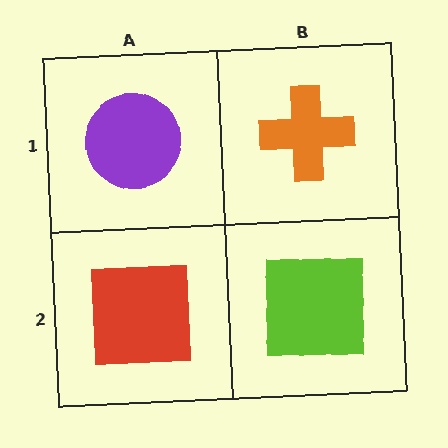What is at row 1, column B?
An orange cross.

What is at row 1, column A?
A purple circle.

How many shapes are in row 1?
2 shapes.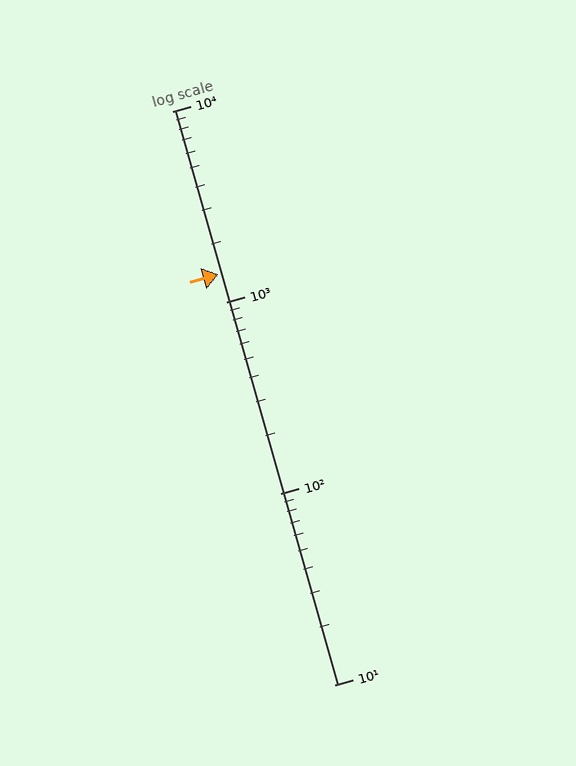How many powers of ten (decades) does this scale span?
The scale spans 3 decades, from 10 to 10000.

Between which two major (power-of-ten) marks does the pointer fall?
The pointer is between 1000 and 10000.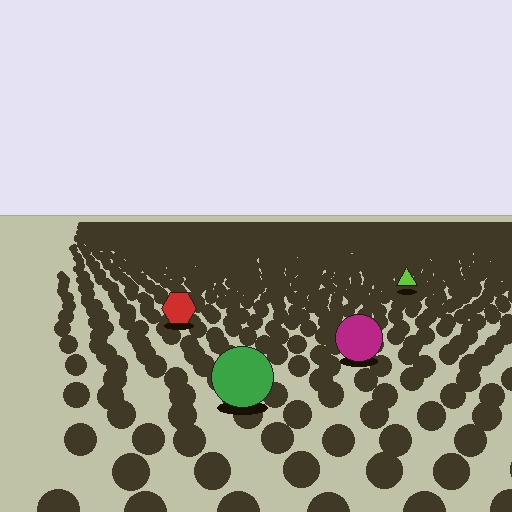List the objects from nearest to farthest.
From nearest to farthest: the green circle, the magenta circle, the red hexagon, the lime triangle.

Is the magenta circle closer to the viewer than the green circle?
No. The green circle is closer — you can tell from the texture gradient: the ground texture is coarser near it.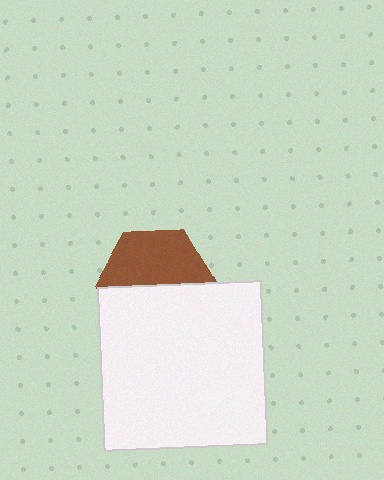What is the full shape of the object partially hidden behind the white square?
The partially hidden object is a brown hexagon.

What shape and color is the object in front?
The object in front is a white square.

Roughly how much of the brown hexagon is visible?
About half of it is visible (roughly 51%).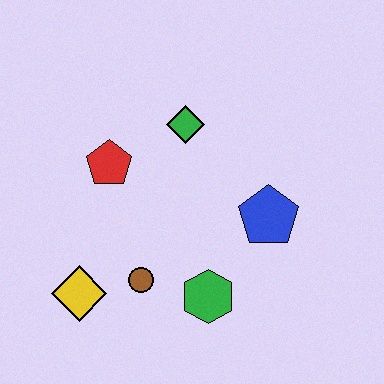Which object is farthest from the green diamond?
The yellow diamond is farthest from the green diamond.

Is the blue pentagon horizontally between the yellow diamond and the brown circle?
No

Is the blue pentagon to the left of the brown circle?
No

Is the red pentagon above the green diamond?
No